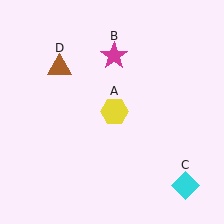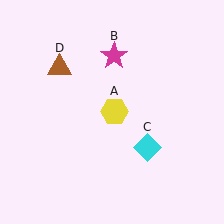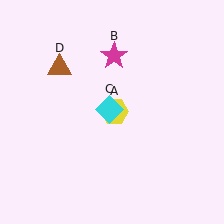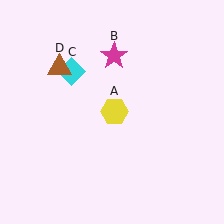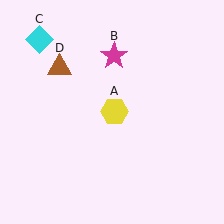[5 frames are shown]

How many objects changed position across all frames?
1 object changed position: cyan diamond (object C).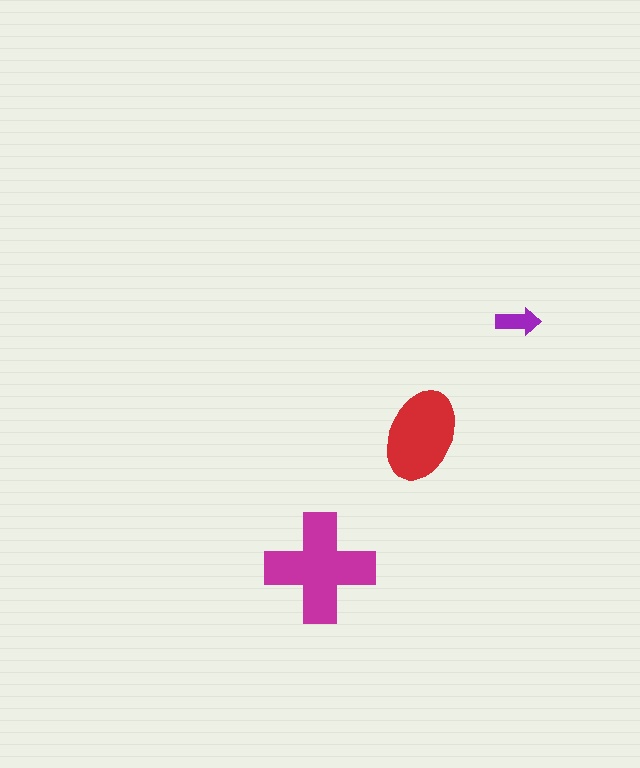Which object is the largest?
The magenta cross.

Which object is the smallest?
The purple arrow.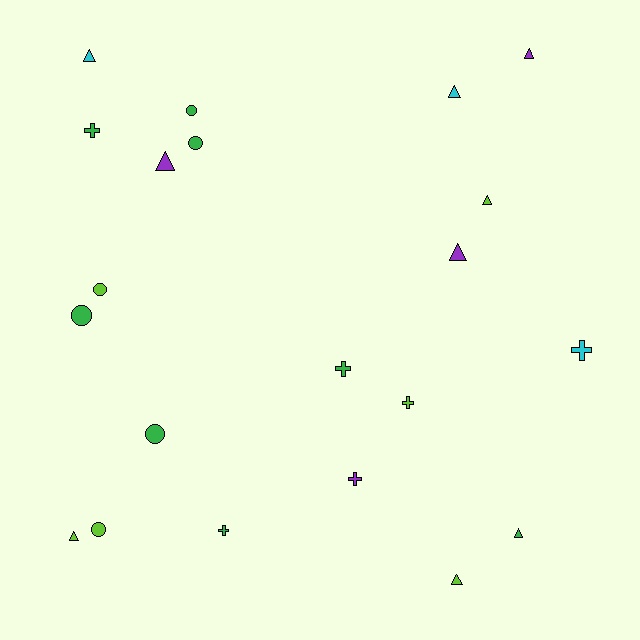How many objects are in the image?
There are 21 objects.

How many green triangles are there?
There is 1 green triangle.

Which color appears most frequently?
Green, with 8 objects.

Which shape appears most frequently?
Triangle, with 9 objects.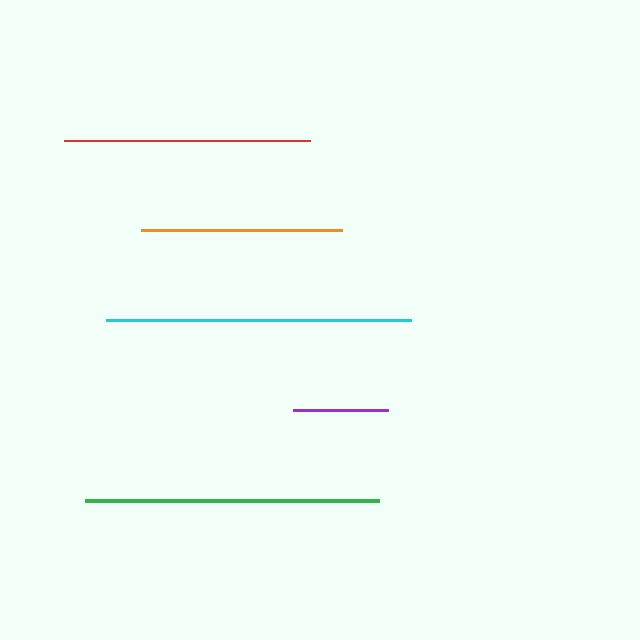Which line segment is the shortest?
The purple line is the shortest at approximately 95 pixels.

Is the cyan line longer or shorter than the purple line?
The cyan line is longer than the purple line.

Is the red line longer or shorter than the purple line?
The red line is longer than the purple line.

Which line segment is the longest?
The cyan line is the longest at approximately 305 pixels.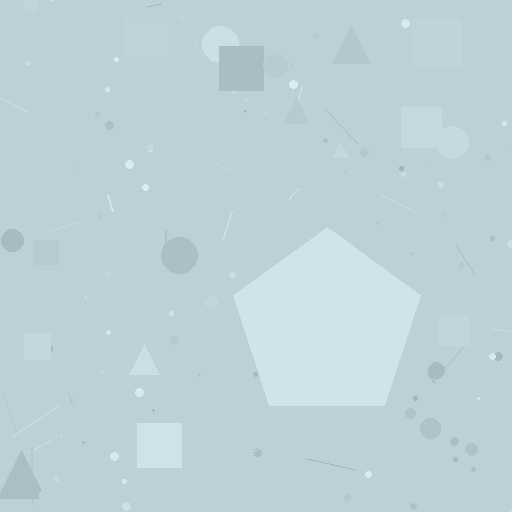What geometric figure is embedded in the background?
A pentagon is embedded in the background.